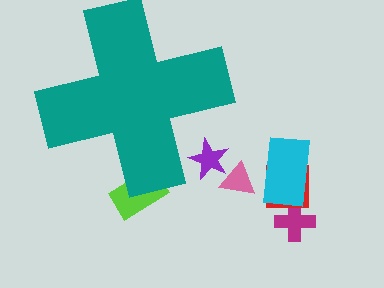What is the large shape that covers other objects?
A teal cross.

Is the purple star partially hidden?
Yes, the purple star is partially hidden behind the teal cross.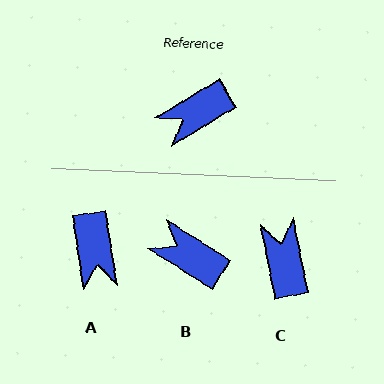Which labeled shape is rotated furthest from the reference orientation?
C, about 109 degrees away.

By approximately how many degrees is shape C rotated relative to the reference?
Approximately 109 degrees clockwise.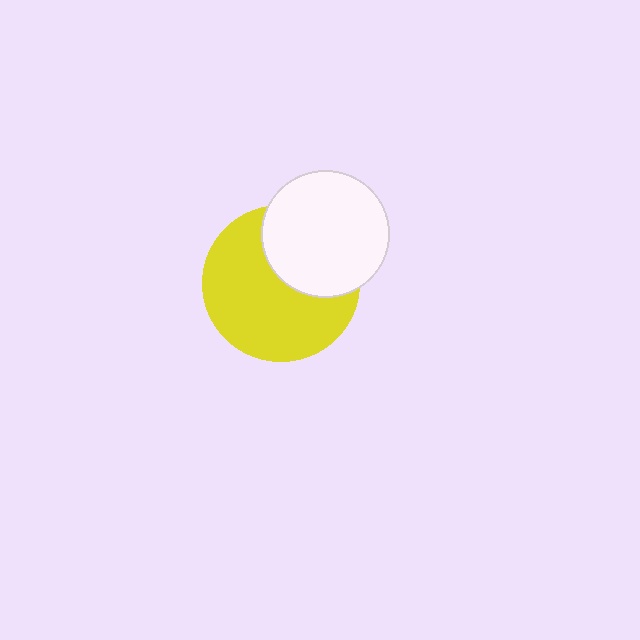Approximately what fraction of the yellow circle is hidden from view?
Roughly 35% of the yellow circle is hidden behind the white circle.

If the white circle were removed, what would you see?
You would see the complete yellow circle.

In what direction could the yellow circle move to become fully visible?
The yellow circle could move toward the lower-left. That would shift it out from behind the white circle entirely.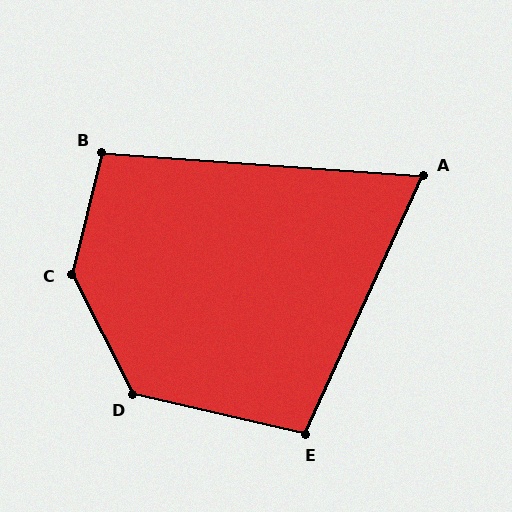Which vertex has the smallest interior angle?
A, at approximately 70 degrees.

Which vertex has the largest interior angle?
C, at approximately 139 degrees.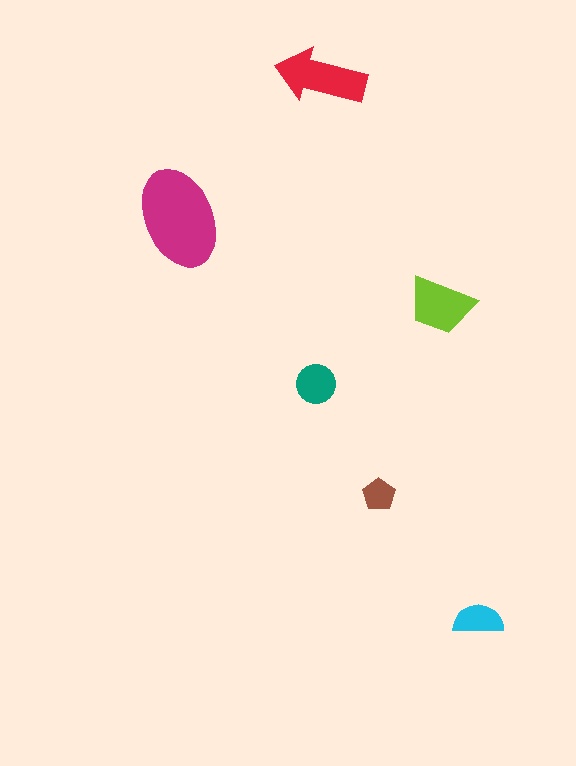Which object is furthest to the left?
The magenta ellipse is leftmost.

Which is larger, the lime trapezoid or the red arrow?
The red arrow.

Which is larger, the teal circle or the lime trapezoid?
The lime trapezoid.